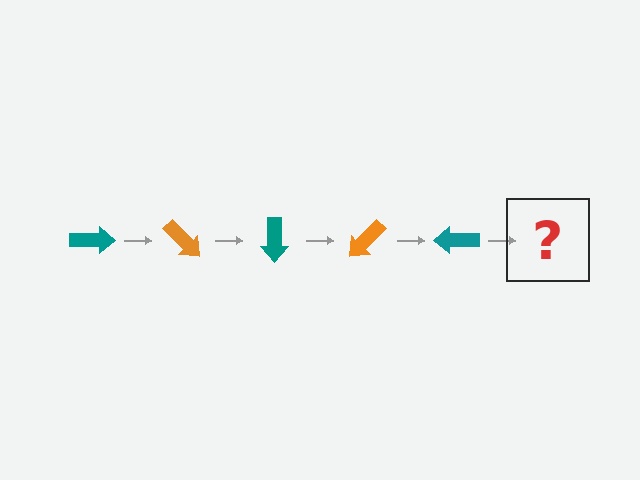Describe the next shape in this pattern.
It should be an orange arrow, rotated 225 degrees from the start.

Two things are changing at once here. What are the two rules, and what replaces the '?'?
The two rules are that it rotates 45 degrees each step and the color cycles through teal and orange. The '?' should be an orange arrow, rotated 225 degrees from the start.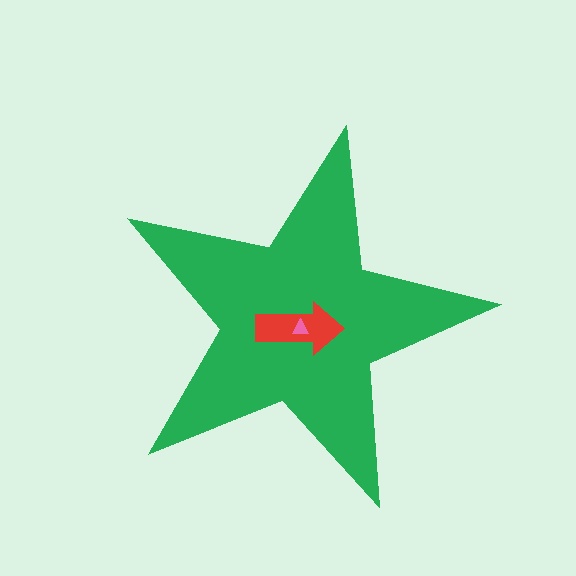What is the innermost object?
The pink triangle.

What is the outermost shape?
The green star.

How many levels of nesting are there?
3.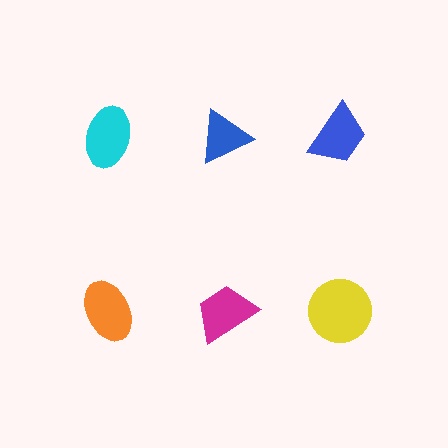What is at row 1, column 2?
A blue triangle.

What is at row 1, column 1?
A cyan ellipse.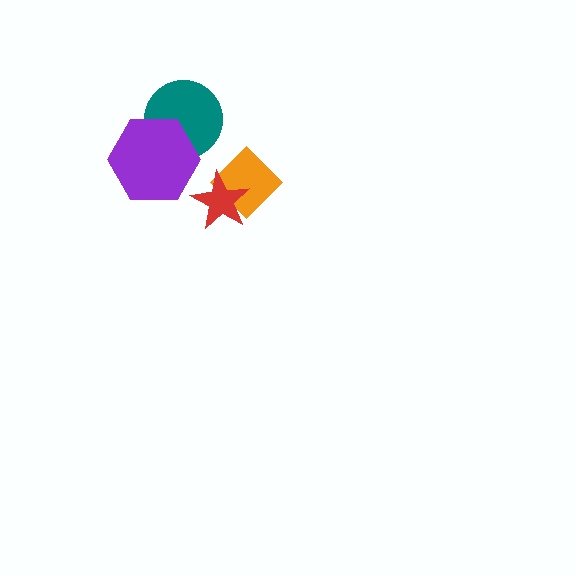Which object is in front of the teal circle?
The purple hexagon is in front of the teal circle.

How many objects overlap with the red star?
1 object overlaps with the red star.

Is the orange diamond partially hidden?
Yes, it is partially covered by another shape.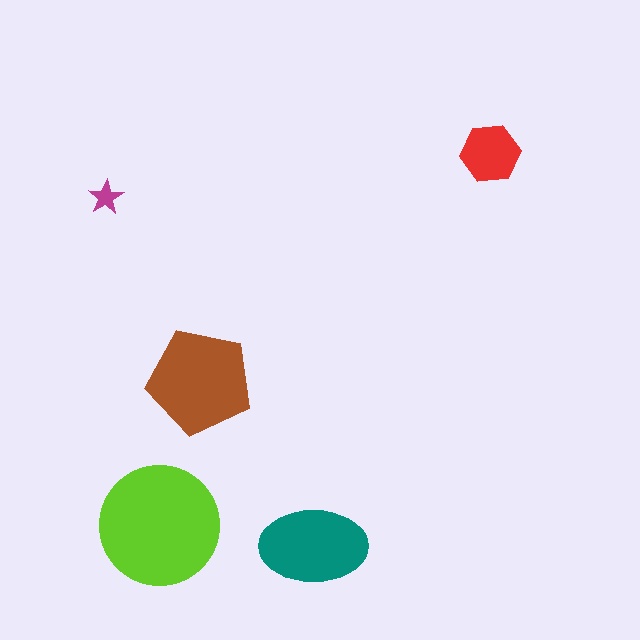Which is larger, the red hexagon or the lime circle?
The lime circle.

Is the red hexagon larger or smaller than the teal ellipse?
Smaller.